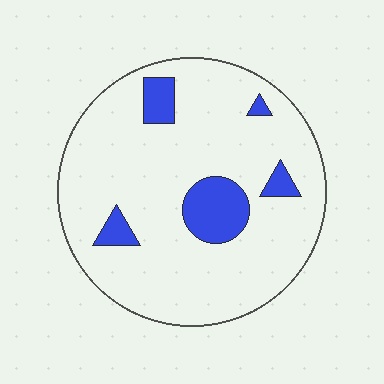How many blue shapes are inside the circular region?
5.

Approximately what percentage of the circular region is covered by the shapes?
Approximately 15%.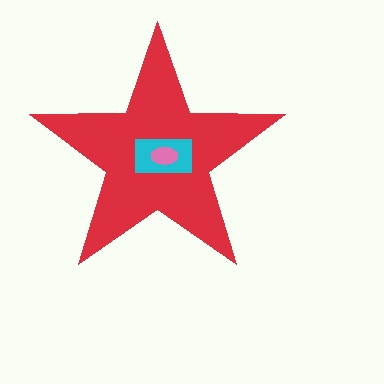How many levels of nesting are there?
3.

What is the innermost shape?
The pink ellipse.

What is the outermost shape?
The red star.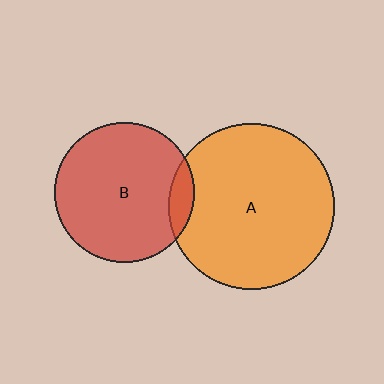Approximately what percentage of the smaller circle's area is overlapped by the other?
Approximately 10%.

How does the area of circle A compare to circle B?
Approximately 1.4 times.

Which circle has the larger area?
Circle A (orange).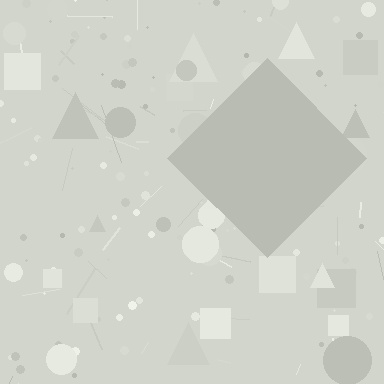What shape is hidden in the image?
A diamond is hidden in the image.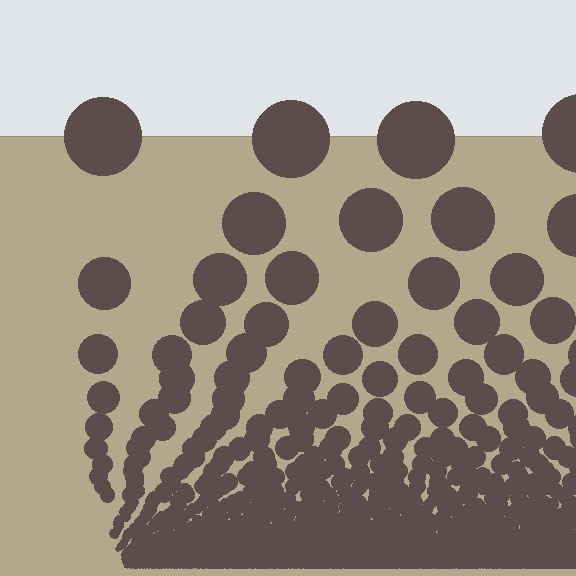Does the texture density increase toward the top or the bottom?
Density increases toward the bottom.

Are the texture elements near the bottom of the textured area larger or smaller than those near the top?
Smaller. The gradient is inverted — elements near the bottom are smaller and denser.